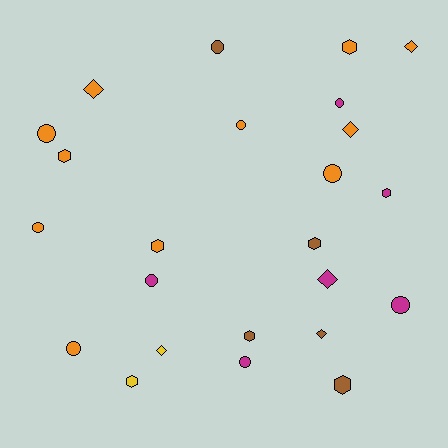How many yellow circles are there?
There are no yellow circles.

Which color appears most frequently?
Orange, with 11 objects.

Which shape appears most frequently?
Circle, with 10 objects.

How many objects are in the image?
There are 24 objects.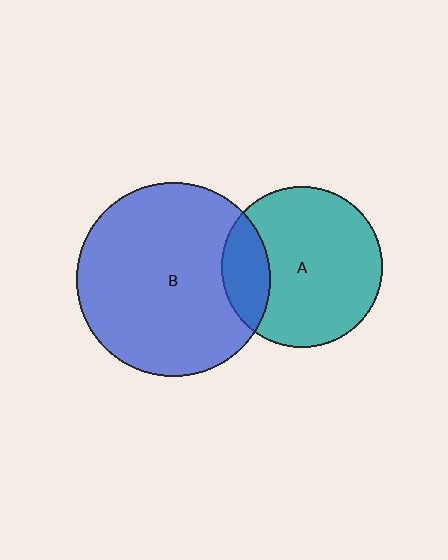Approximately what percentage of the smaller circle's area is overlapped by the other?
Approximately 20%.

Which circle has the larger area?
Circle B (blue).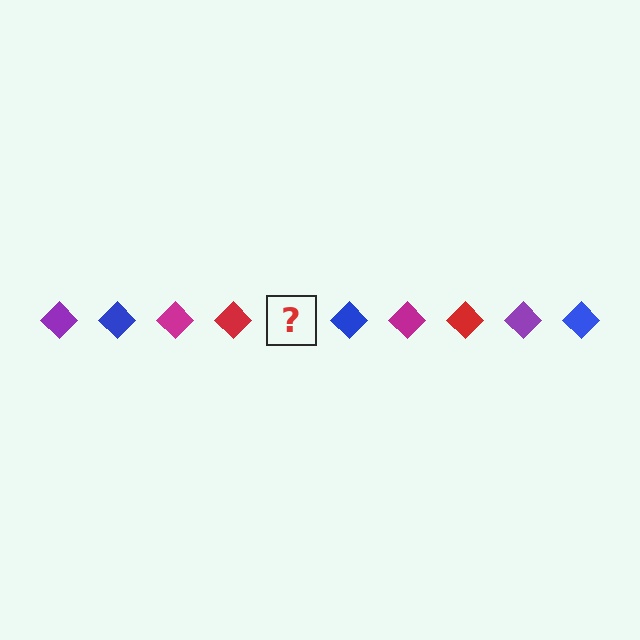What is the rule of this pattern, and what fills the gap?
The rule is that the pattern cycles through purple, blue, magenta, red diamonds. The gap should be filled with a purple diamond.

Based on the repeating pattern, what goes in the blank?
The blank should be a purple diamond.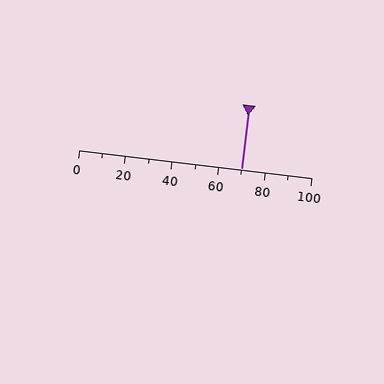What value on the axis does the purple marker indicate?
The marker indicates approximately 70.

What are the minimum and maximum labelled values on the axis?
The axis runs from 0 to 100.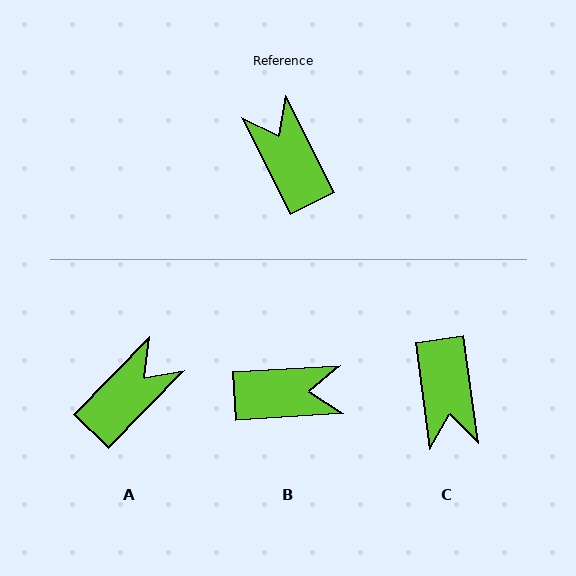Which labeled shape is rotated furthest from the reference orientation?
C, about 161 degrees away.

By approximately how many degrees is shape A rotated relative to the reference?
Approximately 71 degrees clockwise.